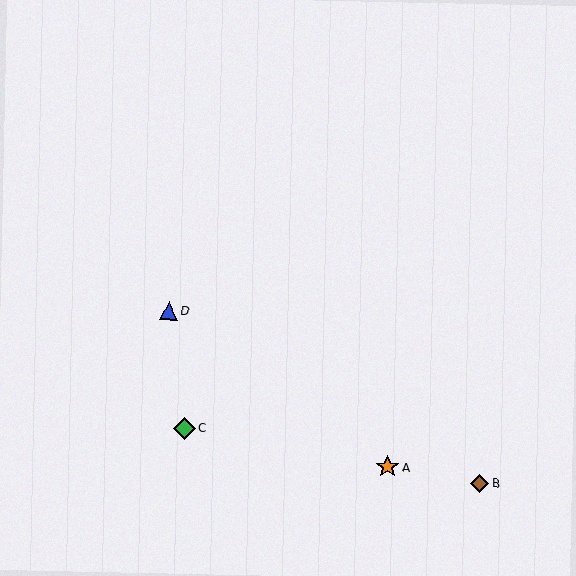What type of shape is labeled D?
Shape D is a blue triangle.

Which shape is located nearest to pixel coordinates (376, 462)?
The orange star (labeled A) at (388, 467) is nearest to that location.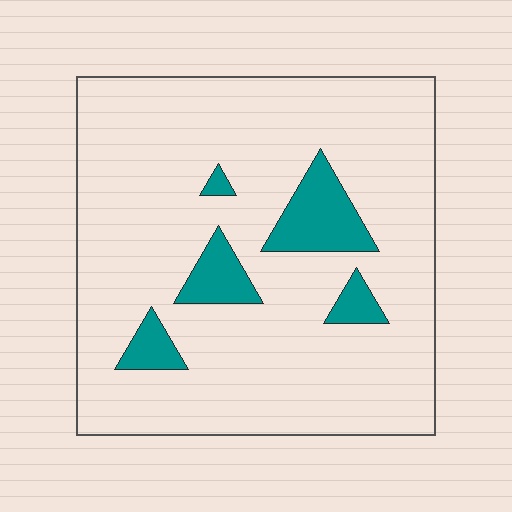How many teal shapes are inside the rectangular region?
5.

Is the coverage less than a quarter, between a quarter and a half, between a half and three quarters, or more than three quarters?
Less than a quarter.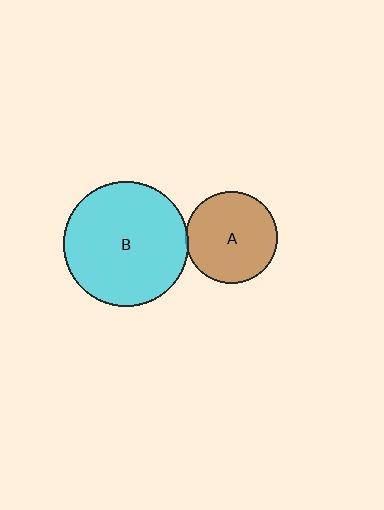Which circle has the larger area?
Circle B (cyan).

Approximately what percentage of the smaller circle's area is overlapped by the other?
Approximately 5%.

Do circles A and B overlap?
Yes.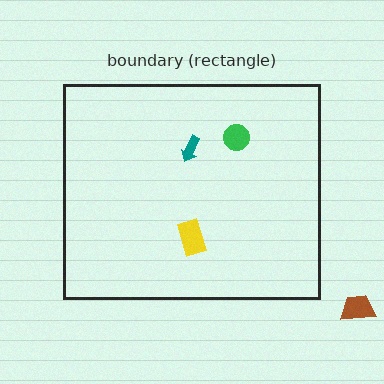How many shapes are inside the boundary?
3 inside, 1 outside.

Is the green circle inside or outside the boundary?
Inside.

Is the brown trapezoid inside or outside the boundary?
Outside.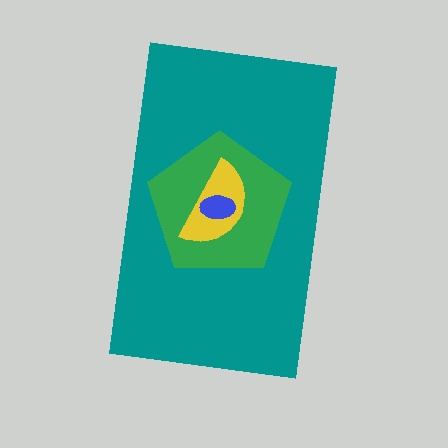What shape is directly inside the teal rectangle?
The green pentagon.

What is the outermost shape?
The teal rectangle.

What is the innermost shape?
The blue ellipse.